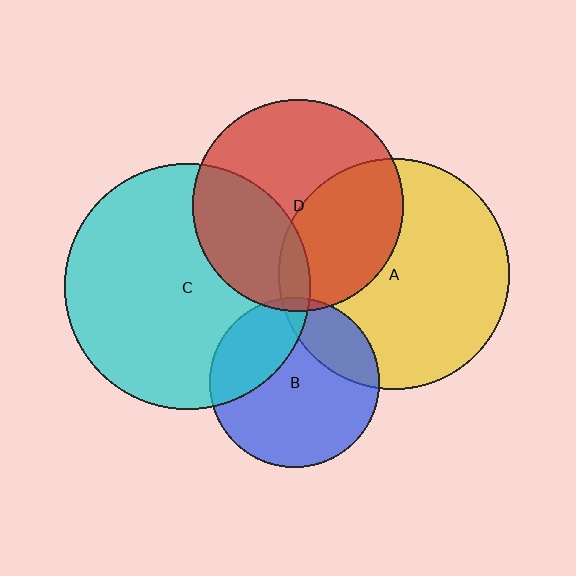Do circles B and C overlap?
Yes.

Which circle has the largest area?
Circle C (cyan).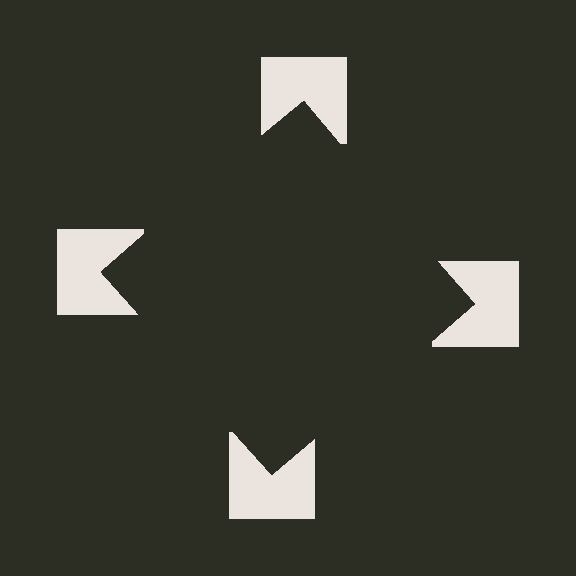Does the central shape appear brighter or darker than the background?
It typically appears slightly darker than the background, even though no actual brightness change is drawn.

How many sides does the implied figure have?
4 sides.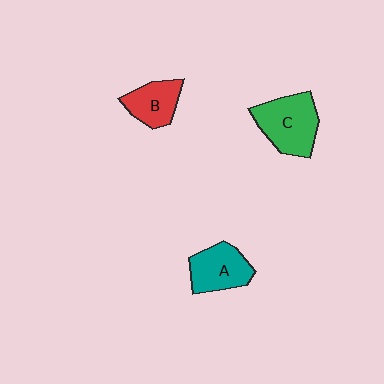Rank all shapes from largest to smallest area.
From largest to smallest: C (green), A (teal), B (red).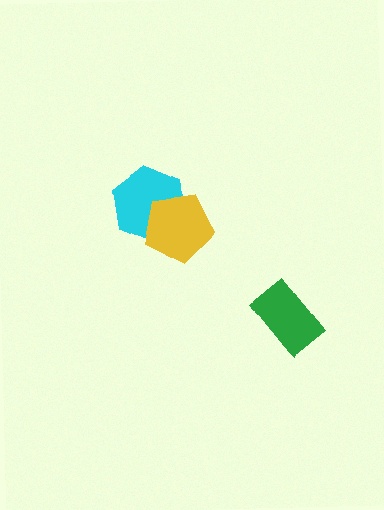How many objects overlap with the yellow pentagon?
1 object overlaps with the yellow pentagon.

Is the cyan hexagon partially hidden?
Yes, it is partially covered by another shape.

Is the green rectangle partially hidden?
No, no other shape covers it.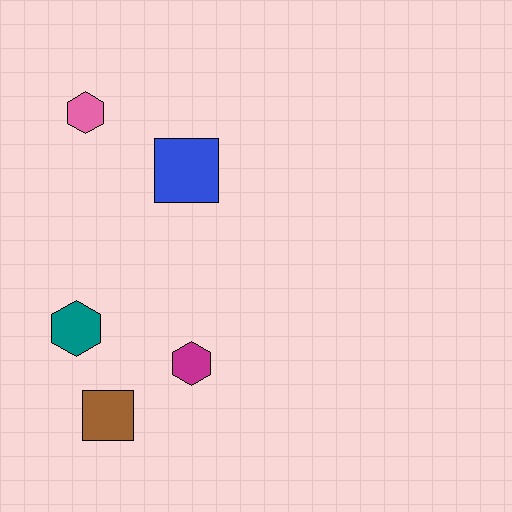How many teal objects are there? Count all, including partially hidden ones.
There is 1 teal object.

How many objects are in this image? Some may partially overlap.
There are 5 objects.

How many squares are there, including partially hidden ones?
There are 2 squares.